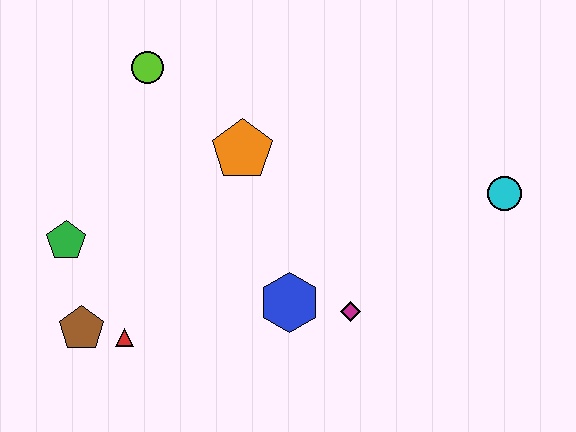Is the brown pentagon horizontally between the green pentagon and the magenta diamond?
Yes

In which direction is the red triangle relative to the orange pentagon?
The red triangle is below the orange pentagon.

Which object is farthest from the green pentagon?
The cyan circle is farthest from the green pentagon.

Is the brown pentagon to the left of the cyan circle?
Yes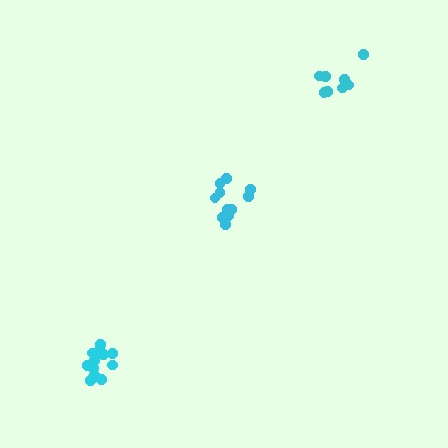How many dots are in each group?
Group 1: 11 dots, Group 2: 8 dots, Group 3: 12 dots (31 total).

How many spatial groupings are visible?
There are 3 spatial groupings.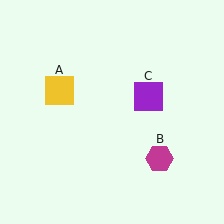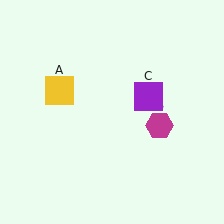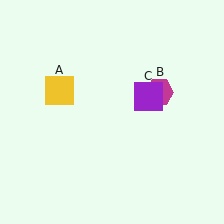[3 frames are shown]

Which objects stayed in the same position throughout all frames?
Yellow square (object A) and purple square (object C) remained stationary.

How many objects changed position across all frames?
1 object changed position: magenta hexagon (object B).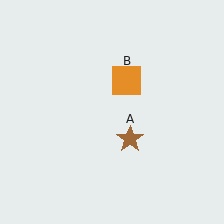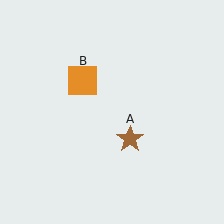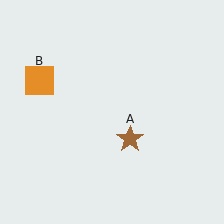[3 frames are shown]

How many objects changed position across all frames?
1 object changed position: orange square (object B).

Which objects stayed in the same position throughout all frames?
Brown star (object A) remained stationary.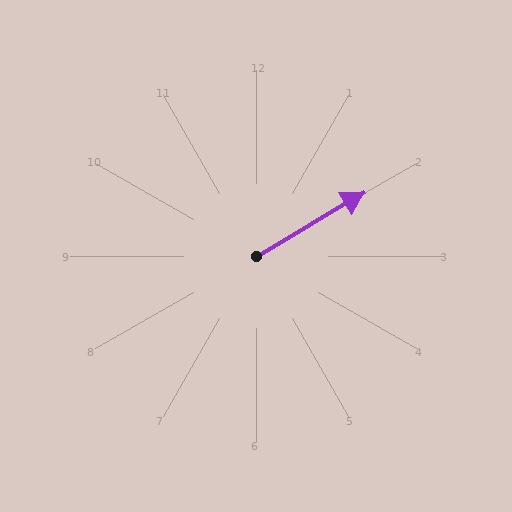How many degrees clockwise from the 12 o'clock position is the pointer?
Approximately 59 degrees.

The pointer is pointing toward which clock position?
Roughly 2 o'clock.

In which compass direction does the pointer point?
Northeast.